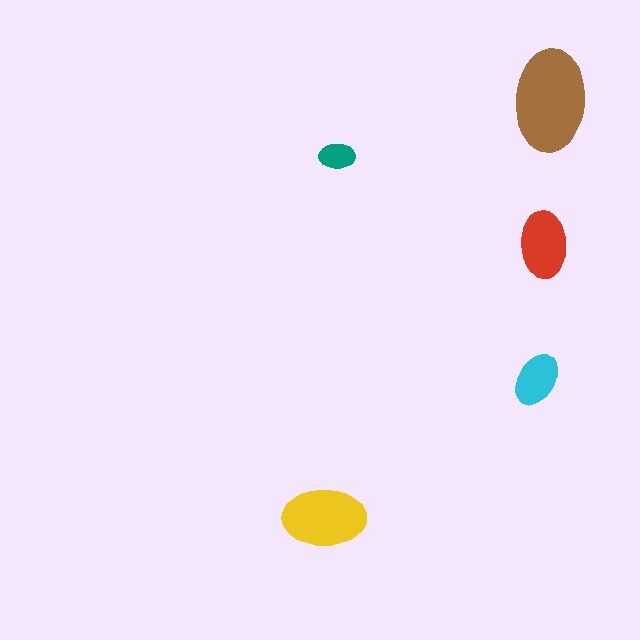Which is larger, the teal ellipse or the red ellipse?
The red one.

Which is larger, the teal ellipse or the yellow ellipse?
The yellow one.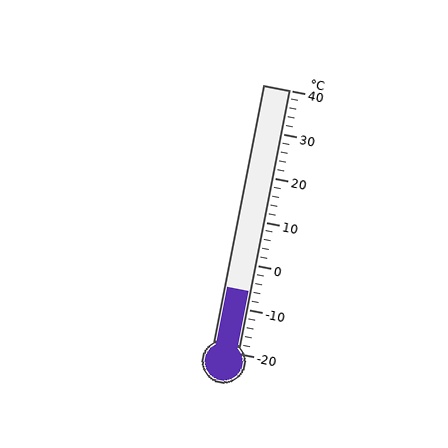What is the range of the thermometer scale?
The thermometer scale ranges from -20°C to 40°C.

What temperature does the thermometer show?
The thermometer shows approximately -6°C.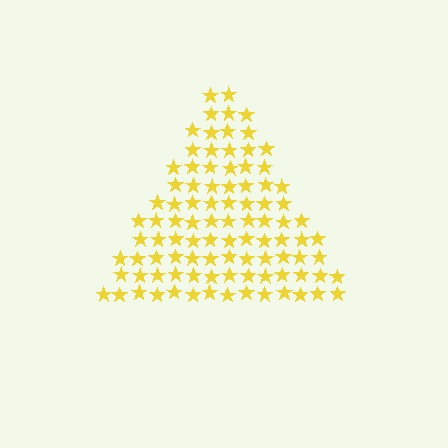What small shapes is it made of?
It is made of small stars.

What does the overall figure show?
The overall figure shows a triangle.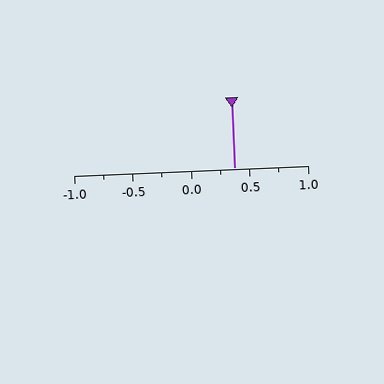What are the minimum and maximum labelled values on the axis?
The axis runs from -1.0 to 1.0.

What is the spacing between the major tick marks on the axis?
The major ticks are spaced 0.5 apart.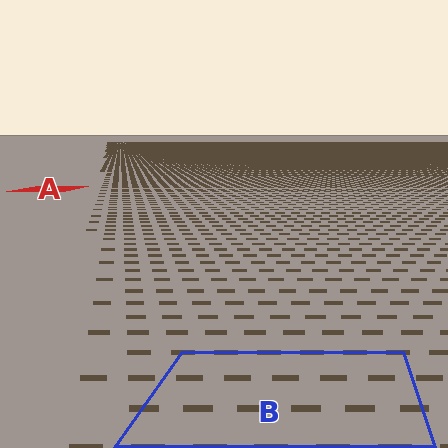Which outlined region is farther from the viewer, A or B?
Region A is farther from the viewer — the texture elements inside it appear smaller and more densely packed.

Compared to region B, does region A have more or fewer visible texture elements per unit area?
Region A has more texture elements per unit area — they are packed more densely because it is farther away.